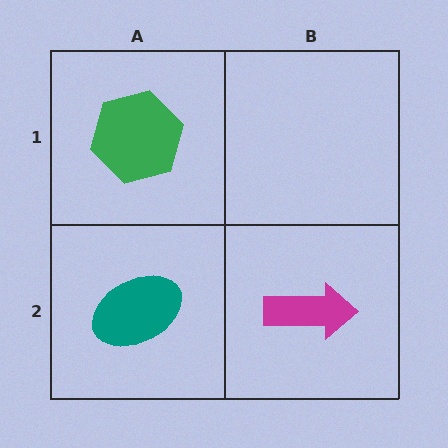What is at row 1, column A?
A green hexagon.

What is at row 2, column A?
A teal ellipse.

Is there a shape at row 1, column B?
No, that cell is empty.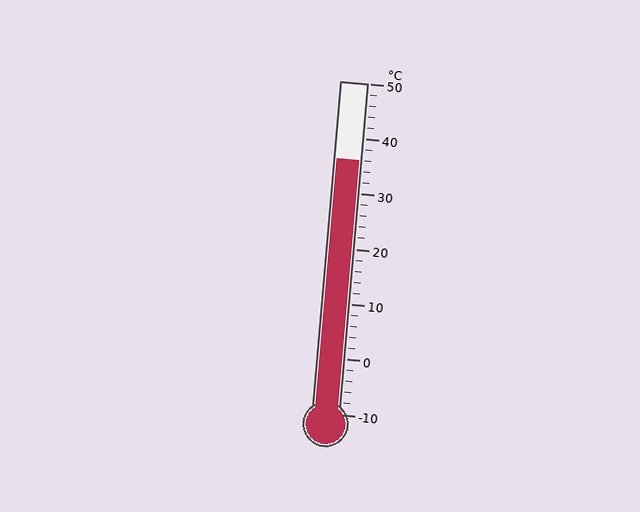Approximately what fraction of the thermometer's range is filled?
The thermometer is filled to approximately 75% of its range.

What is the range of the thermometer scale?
The thermometer scale ranges from -10°C to 50°C.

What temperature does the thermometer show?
The thermometer shows approximately 36°C.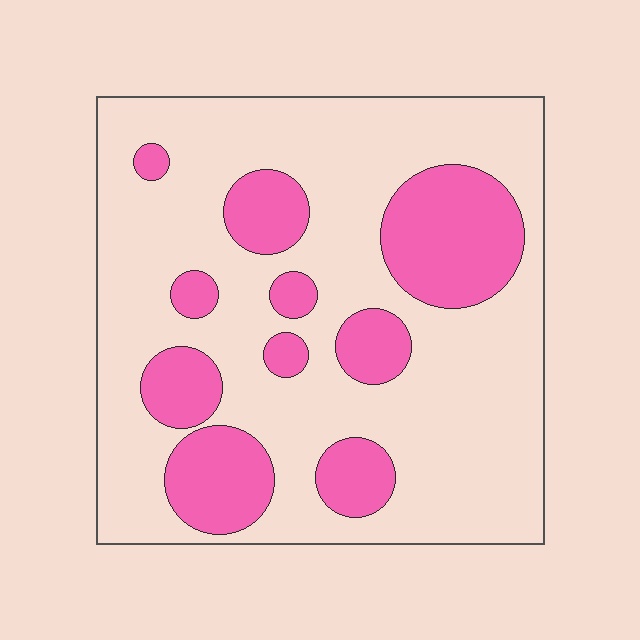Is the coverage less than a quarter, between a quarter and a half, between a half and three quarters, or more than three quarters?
Between a quarter and a half.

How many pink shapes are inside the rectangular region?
10.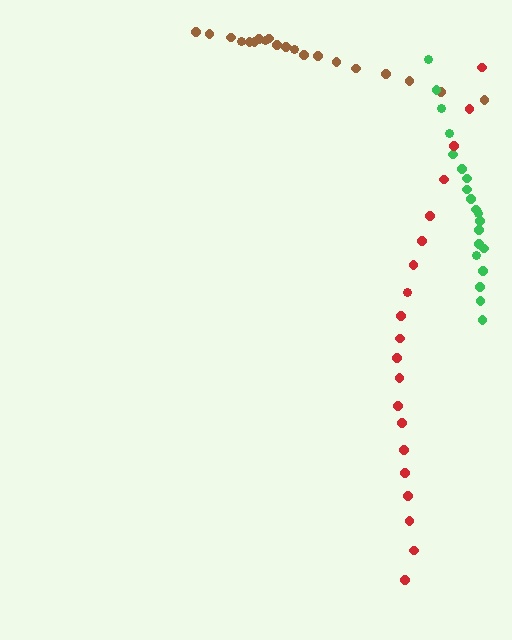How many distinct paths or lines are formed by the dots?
There are 3 distinct paths.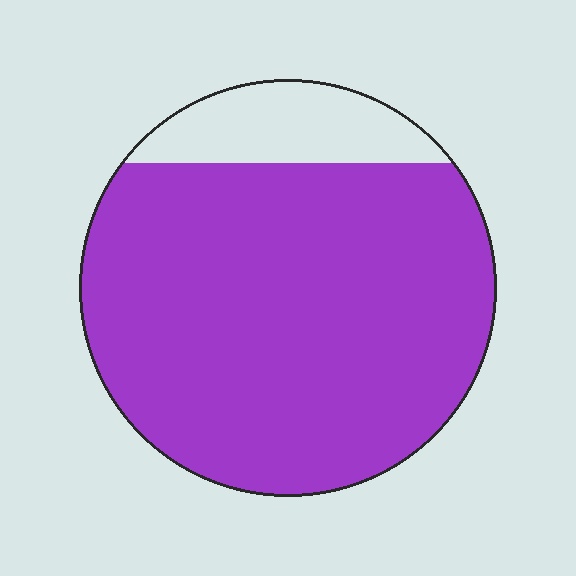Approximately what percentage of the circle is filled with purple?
Approximately 85%.